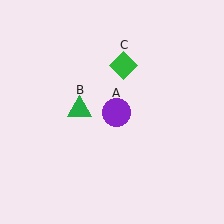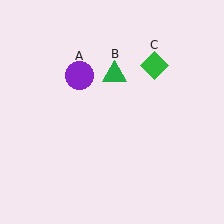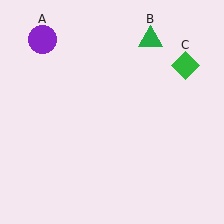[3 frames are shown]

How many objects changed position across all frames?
3 objects changed position: purple circle (object A), green triangle (object B), green diamond (object C).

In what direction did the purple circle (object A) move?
The purple circle (object A) moved up and to the left.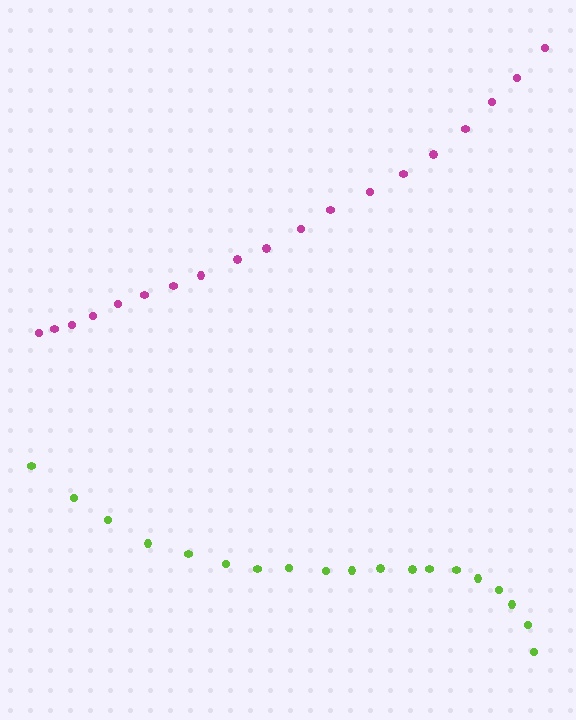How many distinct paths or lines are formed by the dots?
There are 2 distinct paths.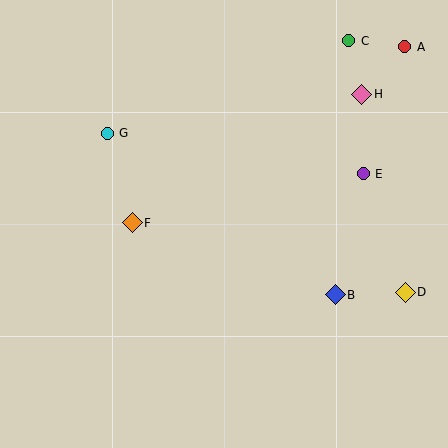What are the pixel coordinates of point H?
Point H is at (362, 94).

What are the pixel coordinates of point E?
Point E is at (363, 174).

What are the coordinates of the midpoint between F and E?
The midpoint between F and E is at (248, 198).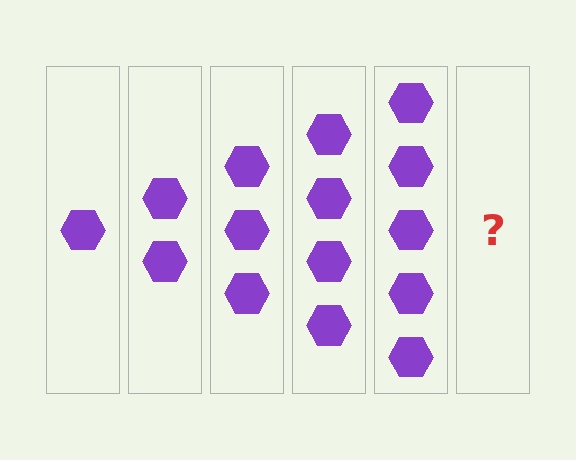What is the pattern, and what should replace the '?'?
The pattern is that each step adds one more hexagon. The '?' should be 6 hexagons.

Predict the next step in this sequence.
The next step is 6 hexagons.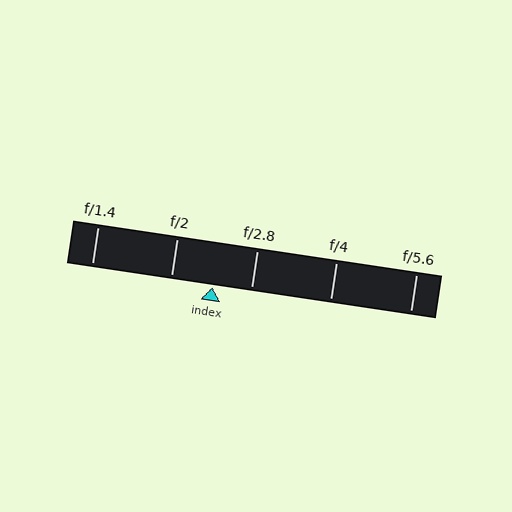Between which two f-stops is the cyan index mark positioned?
The index mark is between f/2 and f/2.8.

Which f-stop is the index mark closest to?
The index mark is closest to f/2.8.